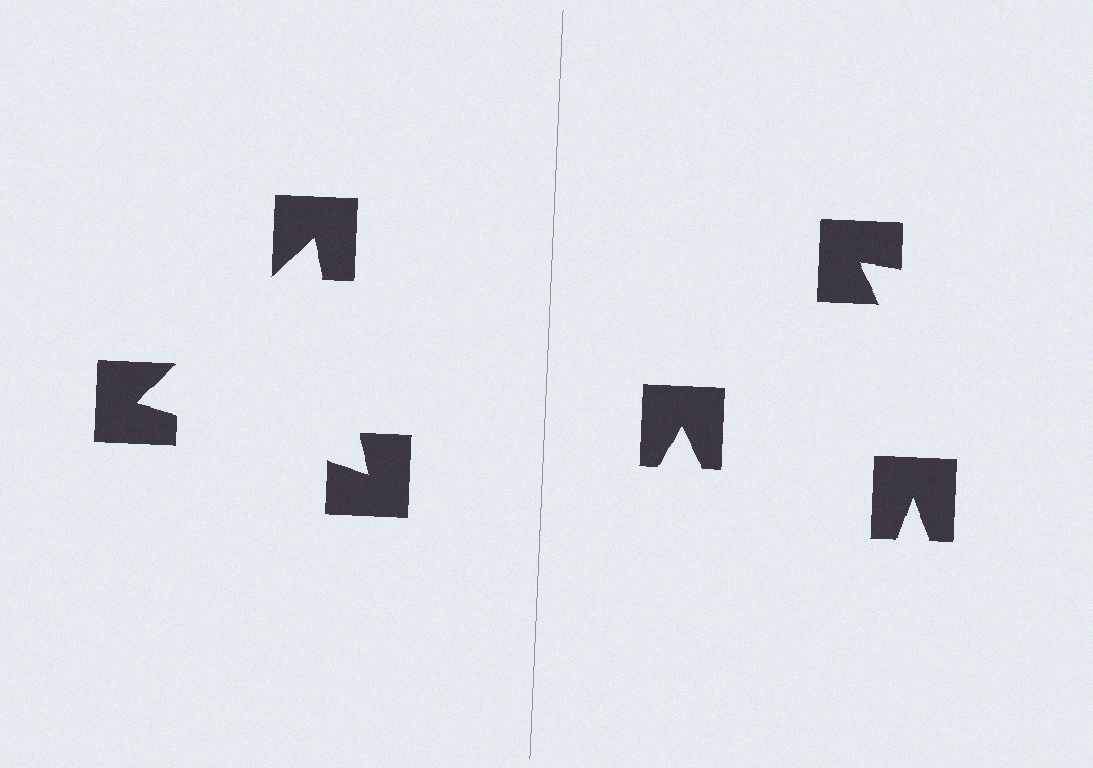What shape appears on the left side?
An illusory triangle.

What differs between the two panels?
The notched squares are positioned identically on both sides; only the wedge orientations differ. On the left they align to a triangle; on the right they are misaligned.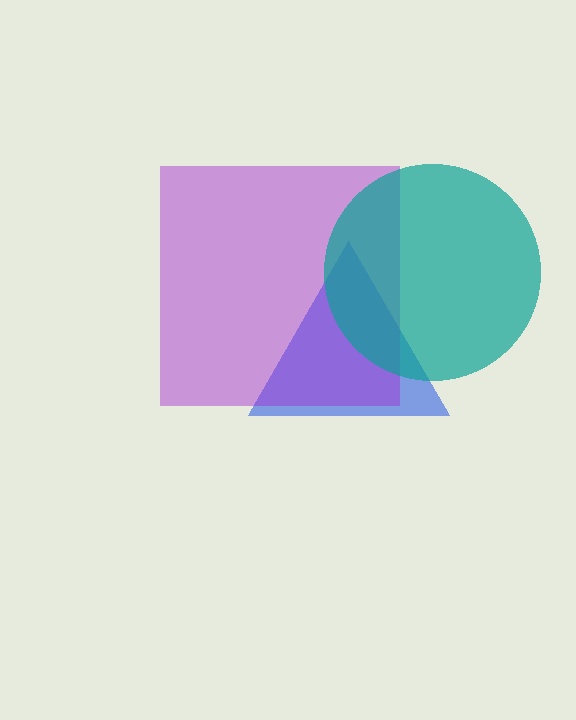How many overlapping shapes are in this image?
There are 3 overlapping shapes in the image.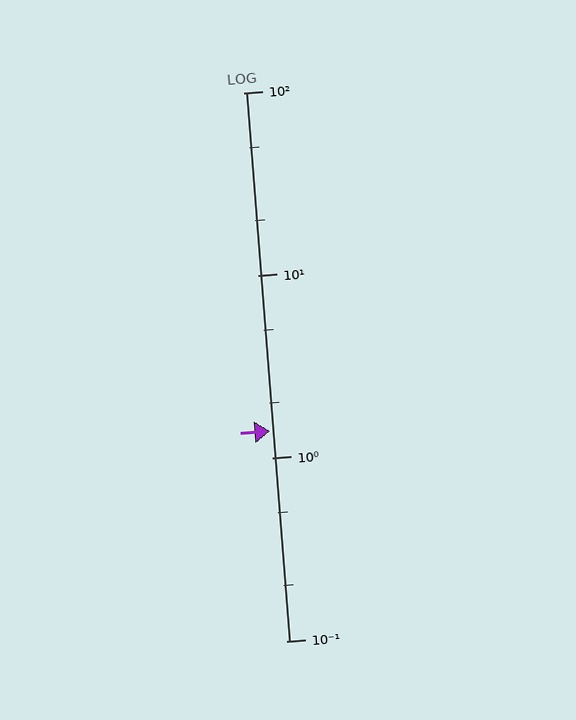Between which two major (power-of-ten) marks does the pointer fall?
The pointer is between 1 and 10.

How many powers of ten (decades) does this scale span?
The scale spans 3 decades, from 0.1 to 100.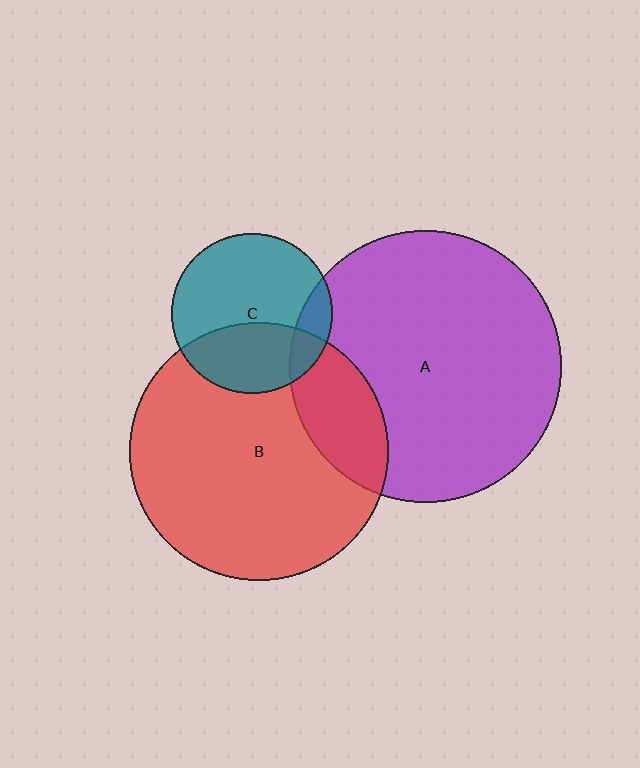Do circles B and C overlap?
Yes.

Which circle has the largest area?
Circle A (purple).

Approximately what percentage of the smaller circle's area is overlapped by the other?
Approximately 35%.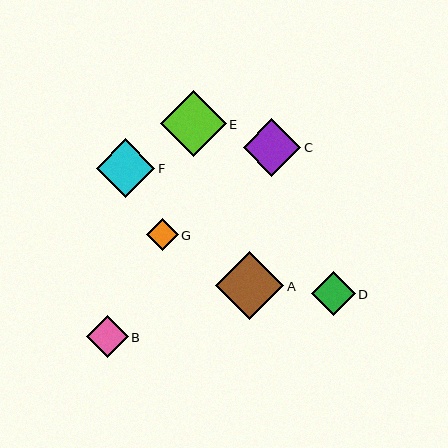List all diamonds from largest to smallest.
From largest to smallest: A, E, F, C, D, B, G.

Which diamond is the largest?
Diamond A is the largest with a size of approximately 69 pixels.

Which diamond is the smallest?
Diamond G is the smallest with a size of approximately 32 pixels.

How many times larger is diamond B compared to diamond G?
Diamond B is approximately 1.3 times the size of diamond G.